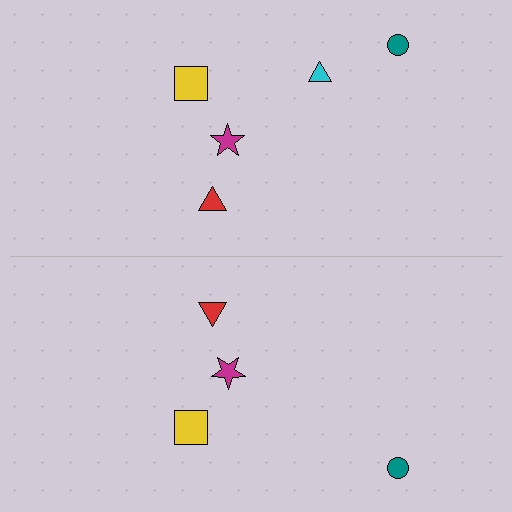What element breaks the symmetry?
A cyan triangle is missing from the bottom side.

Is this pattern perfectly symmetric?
No, the pattern is not perfectly symmetric. A cyan triangle is missing from the bottom side.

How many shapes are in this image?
There are 9 shapes in this image.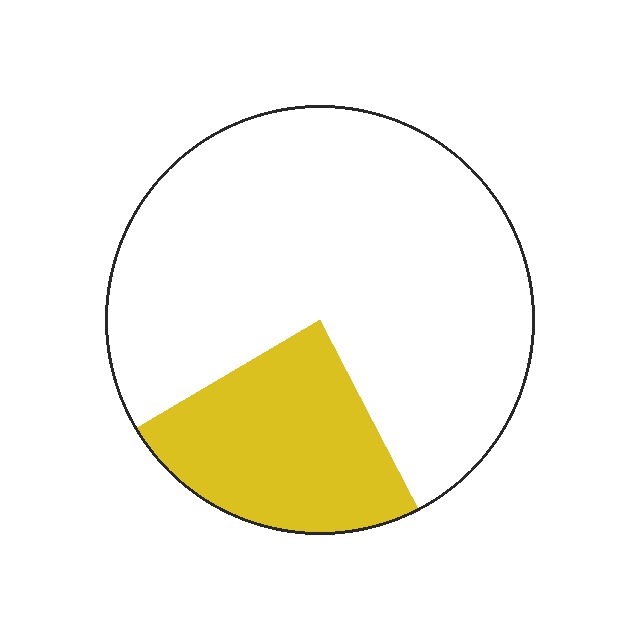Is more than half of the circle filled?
No.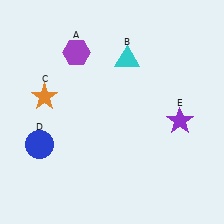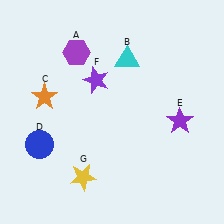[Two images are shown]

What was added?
A purple star (F), a yellow star (G) were added in Image 2.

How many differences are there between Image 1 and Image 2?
There are 2 differences between the two images.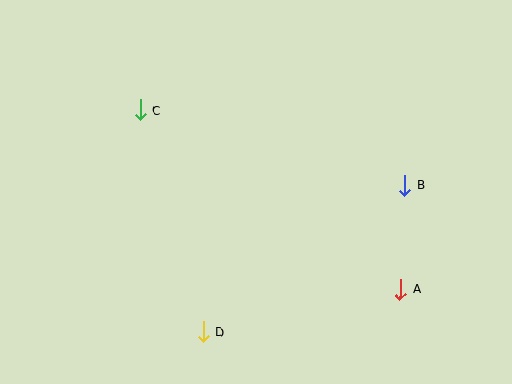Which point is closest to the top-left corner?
Point C is closest to the top-left corner.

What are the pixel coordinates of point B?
Point B is at (405, 185).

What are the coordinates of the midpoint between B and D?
The midpoint between B and D is at (304, 259).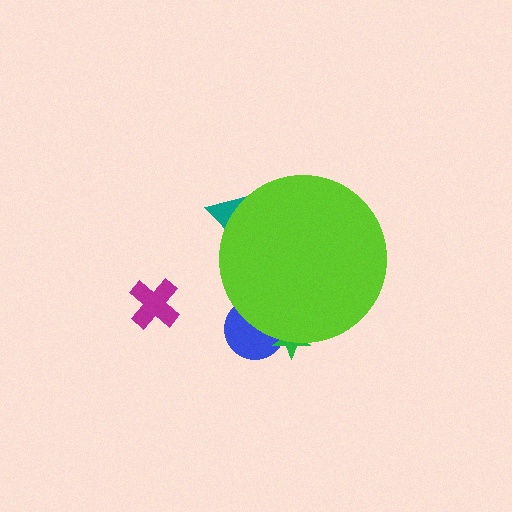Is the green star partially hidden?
Yes, the green star is partially hidden behind the lime circle.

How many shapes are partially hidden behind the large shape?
3 shapes are partially hidden.